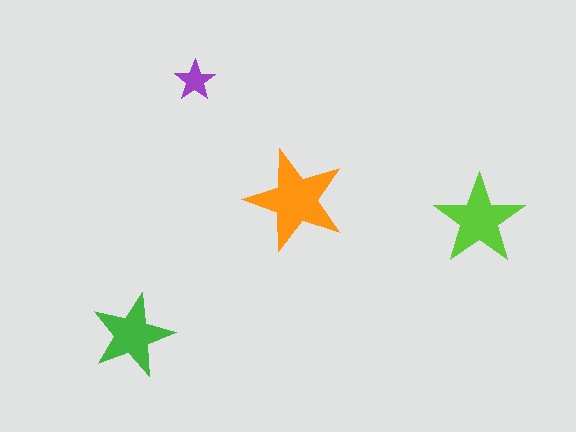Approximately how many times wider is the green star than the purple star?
About 2 times wider.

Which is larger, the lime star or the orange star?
The orange one.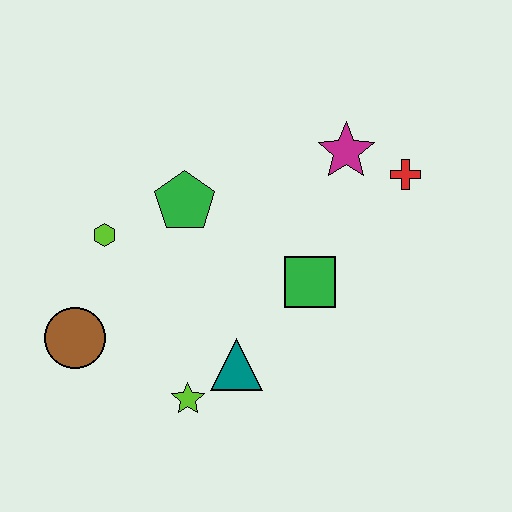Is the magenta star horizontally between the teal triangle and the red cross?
Yes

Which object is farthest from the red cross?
The brown circle is farthest from the red cross.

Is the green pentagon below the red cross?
Yes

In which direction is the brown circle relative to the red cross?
The brown circle is to the left of the red cross.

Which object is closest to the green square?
The teal triangle is closest to the green square.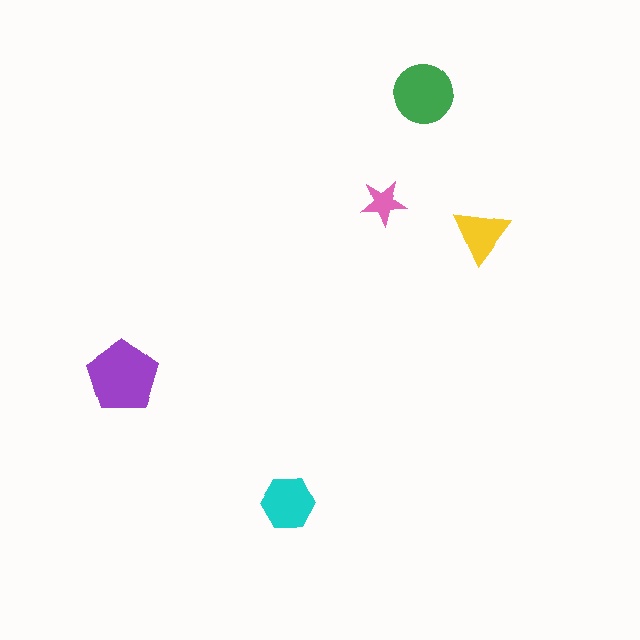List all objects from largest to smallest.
The purple pentagon, the green circle, the cyan hexagon, the yellow triangle, the pink star.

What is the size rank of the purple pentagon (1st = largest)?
1st.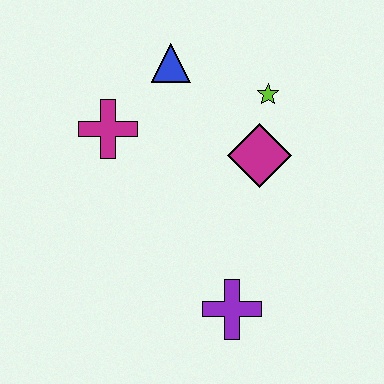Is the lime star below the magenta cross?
No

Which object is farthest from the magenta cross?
The purple cross is farthest from the magenta cross.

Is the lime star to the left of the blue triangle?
No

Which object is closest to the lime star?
The magenta diamond is closest to the lime star.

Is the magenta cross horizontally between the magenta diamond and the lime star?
No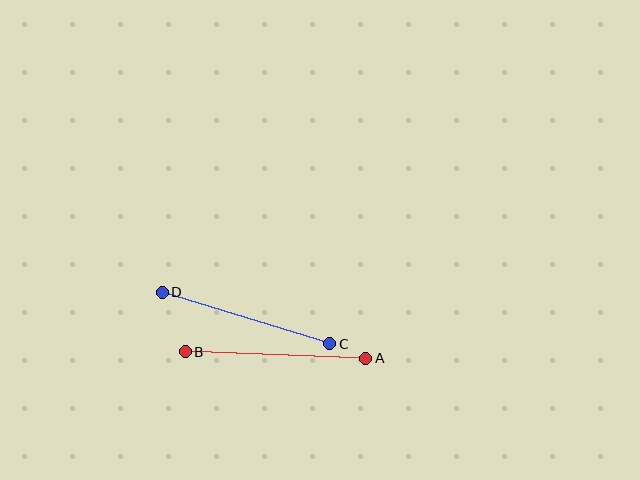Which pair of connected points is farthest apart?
Points A and B are farthest apart.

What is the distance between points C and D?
The distance is approximately 175 pixels.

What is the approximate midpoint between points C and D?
The midpoint is at approximately (246, 318) pixels.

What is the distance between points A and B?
The distance is approximately 181 pixels.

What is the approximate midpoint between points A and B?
The midpoint is at approximately (276, 355) pixels.